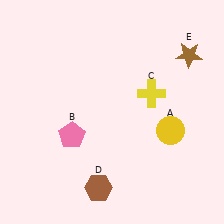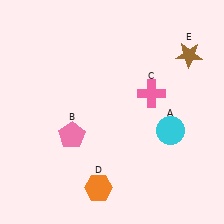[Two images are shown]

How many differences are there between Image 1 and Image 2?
There are 3 differences between the two images.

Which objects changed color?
A changed from yellow to cyan. C changed from yellow to pink. D changed from brown to orange.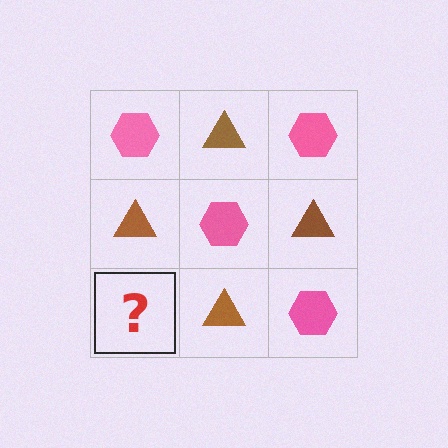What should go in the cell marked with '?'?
The missing cell should contain a pink hexagon.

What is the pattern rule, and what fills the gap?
The rule is that it alternates pink hexagon and brown triangle in a checkerboard pattern. The gap should be filled with a pink hexagon.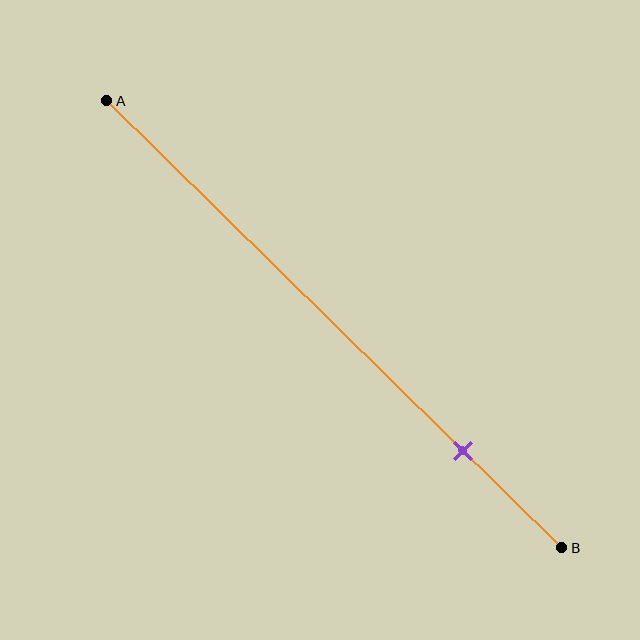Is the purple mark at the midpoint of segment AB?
No, the mark is at about 80% from A, not at the 50% midpoint.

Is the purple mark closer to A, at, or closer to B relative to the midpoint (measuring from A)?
The purple mark is closer to point B than the midpoint of segment AB.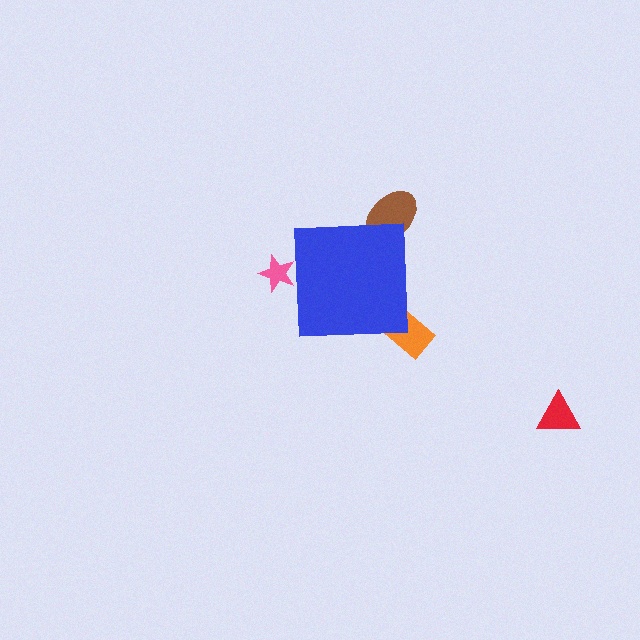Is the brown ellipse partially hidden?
Yes, the brown ellipse is partially hidden behind the blue square.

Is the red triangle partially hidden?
No, the red triangle is fully visible.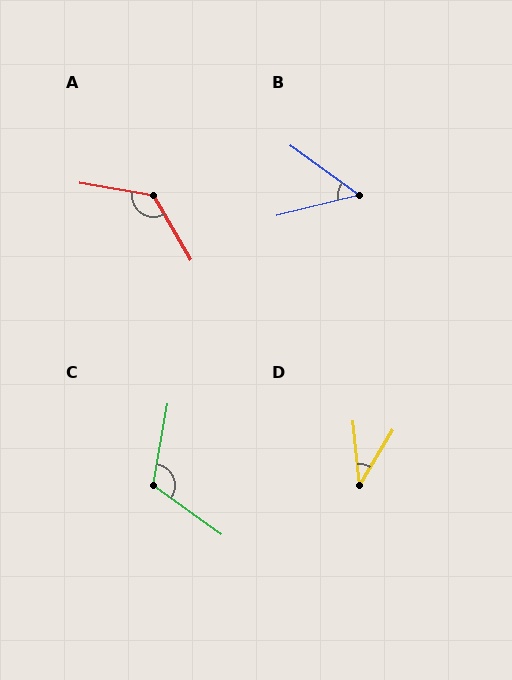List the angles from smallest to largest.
D (36°), B (50°), C (116°), A (130°).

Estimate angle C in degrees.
Approximately 116 degrees.